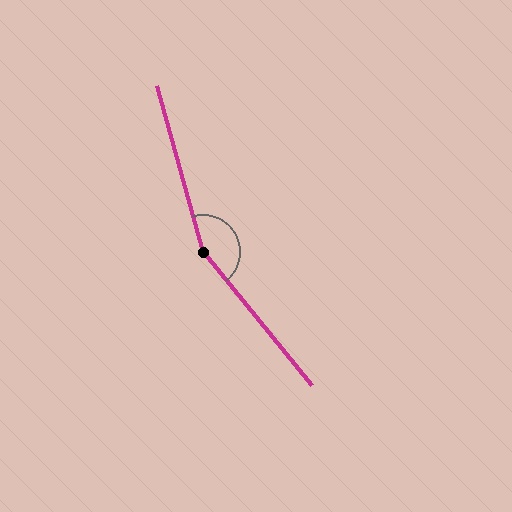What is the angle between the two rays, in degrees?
Approximately 156 degrees.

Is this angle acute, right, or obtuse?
It is obtuse.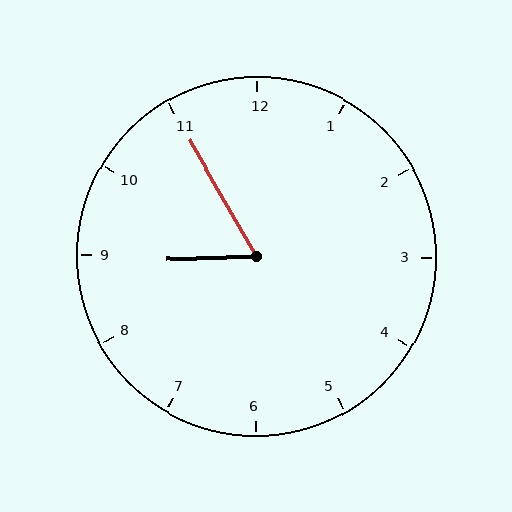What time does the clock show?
8:55.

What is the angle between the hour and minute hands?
Approximately 62 degrees.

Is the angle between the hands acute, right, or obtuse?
It is acute.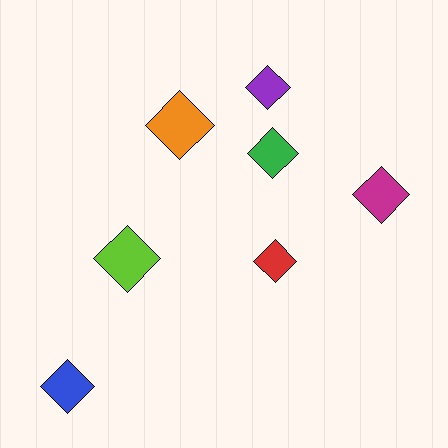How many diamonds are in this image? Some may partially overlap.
There are 7 diamonds.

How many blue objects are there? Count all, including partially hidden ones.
There is 1 blue object.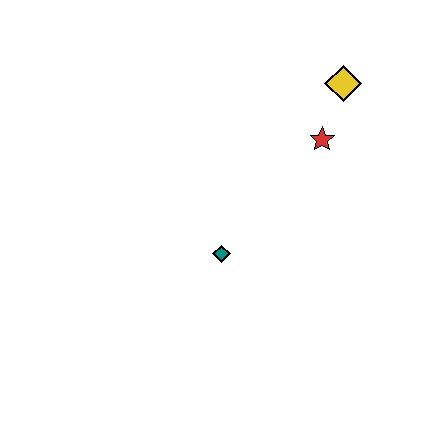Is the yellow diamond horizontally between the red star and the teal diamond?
No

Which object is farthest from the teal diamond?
The yellow diamond is farthest from the teal diamond.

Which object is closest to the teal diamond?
The red star is closest to the teal diamond.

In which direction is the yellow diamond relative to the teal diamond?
The yellow diamond is above the teal diamond.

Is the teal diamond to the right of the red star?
No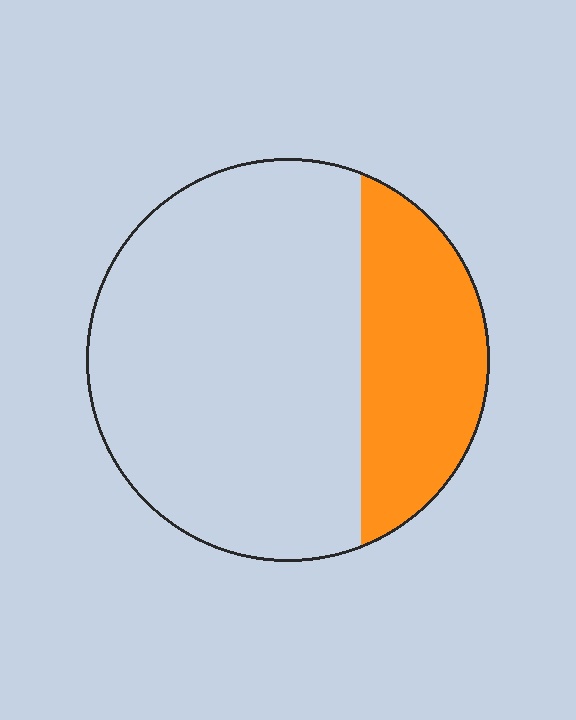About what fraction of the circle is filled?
About one quarter (1/4).